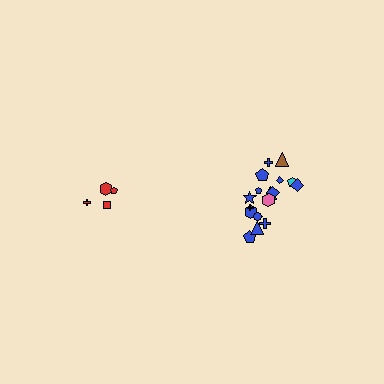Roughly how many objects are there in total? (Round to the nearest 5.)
Roughly 20 objects in total.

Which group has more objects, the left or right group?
The right group.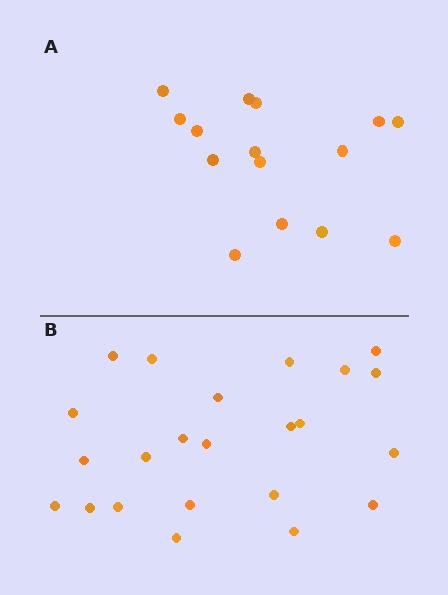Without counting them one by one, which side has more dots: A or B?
Region B (the bottom region) has more dots.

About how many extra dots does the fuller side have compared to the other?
Region B has roughly 8 or so more dots than region A.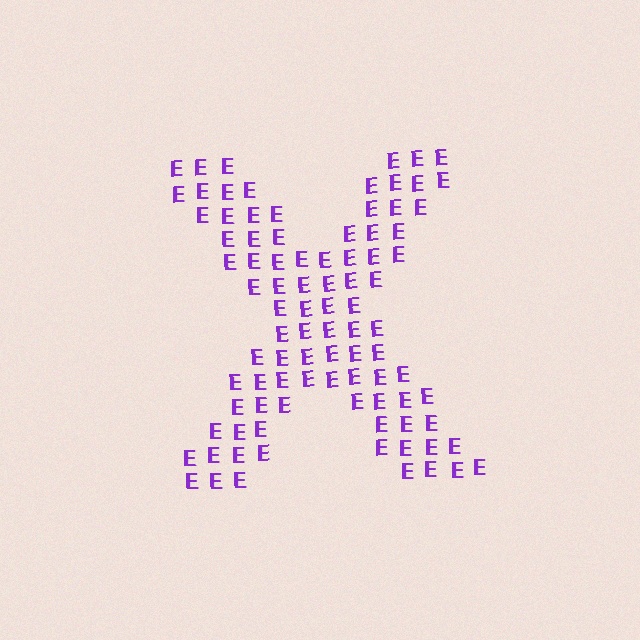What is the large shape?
The large shape is the letter X.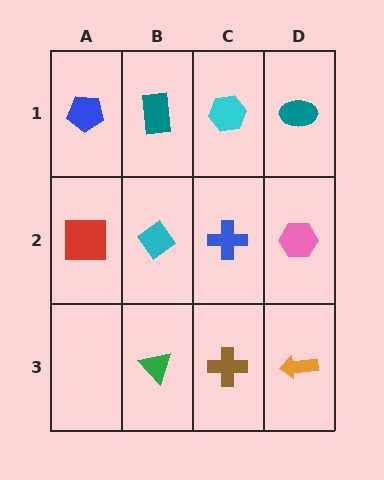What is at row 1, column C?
A cyan hexagon.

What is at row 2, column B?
A cyan diamond.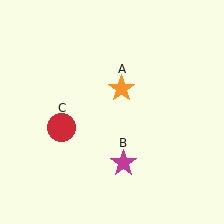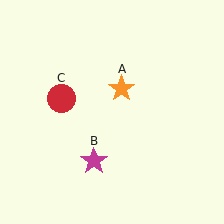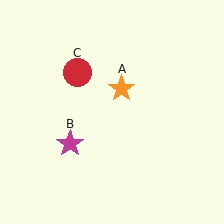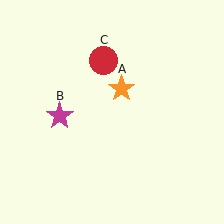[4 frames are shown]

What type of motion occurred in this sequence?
The magenta star (object B), red circle (object C) rotated clockwise around the center of the scene.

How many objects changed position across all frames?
2 objects changed position: magenta star (object B), red circle (object C).